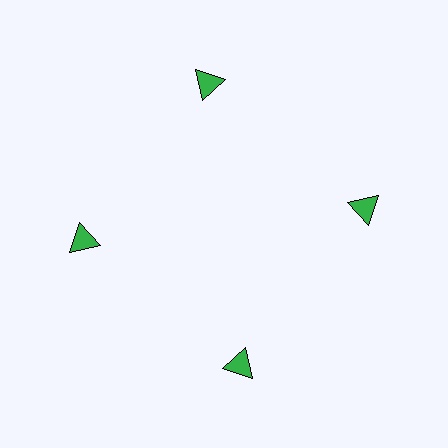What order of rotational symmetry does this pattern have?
This pattern has 4-fold rotational symmetry.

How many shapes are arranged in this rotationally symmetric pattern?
There are 4 shapes, arranged in 4 groups of 1.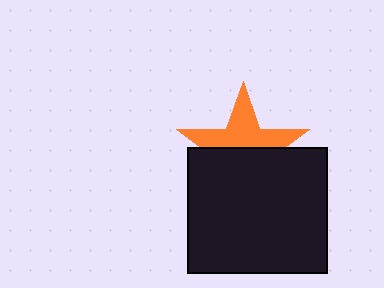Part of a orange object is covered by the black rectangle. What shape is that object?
It is a star.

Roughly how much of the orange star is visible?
About half of it is visible (roughly 49%).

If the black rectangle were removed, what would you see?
You would see the complete orange star.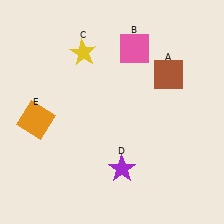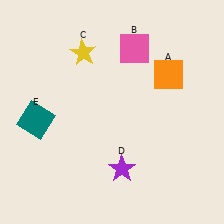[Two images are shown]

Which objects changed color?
A changed from brown to orange. E changed from orange to teal.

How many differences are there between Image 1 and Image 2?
There are 2 differences between the two images.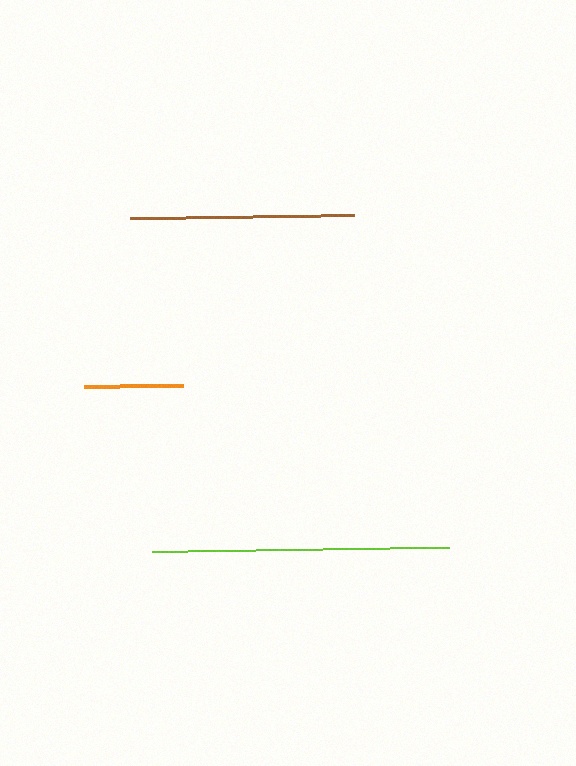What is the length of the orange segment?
The orange segment is approximately 99 pixels long.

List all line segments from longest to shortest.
From longest to shortest: lime, brown, orange.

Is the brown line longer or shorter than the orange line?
The brown line is longer than the orange line.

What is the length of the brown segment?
The brown segment is approximately 224 pixels long.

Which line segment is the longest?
The lime line is the longest at approximately 297 pixels.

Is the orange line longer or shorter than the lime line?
The lime line is longer than the orange line.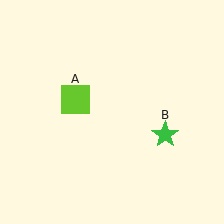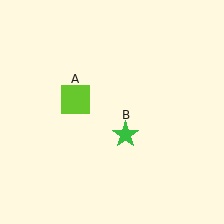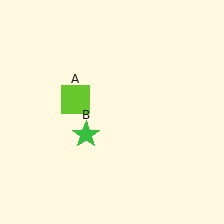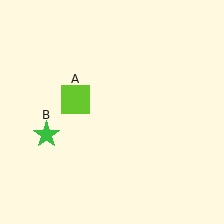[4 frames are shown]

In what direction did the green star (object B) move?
The green star (object B) moved left.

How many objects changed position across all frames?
1 object changed position: green star (object B).